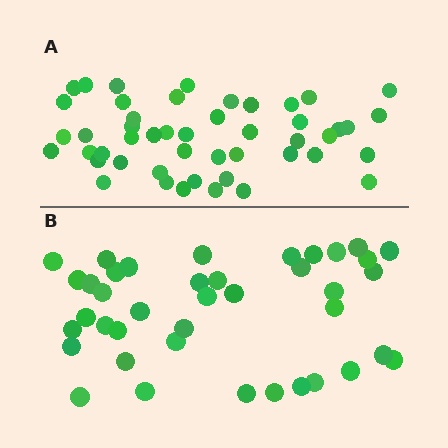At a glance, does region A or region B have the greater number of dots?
Region A (the top region) has more dots.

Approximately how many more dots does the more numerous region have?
Region A has roughly 8 or so more dots than region B.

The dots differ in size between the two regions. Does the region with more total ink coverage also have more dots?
No. Region B has more total ink coverage because its dots are larger, but region A actually contains more individual dots. Total area can be misleading — the number of items is what matters here.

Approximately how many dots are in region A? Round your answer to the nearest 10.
About 50 dots. (The exact count is 48, which rounds to 50.)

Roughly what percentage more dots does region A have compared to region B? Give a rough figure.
About 20% more.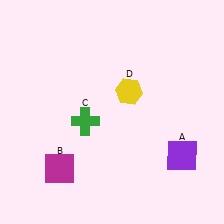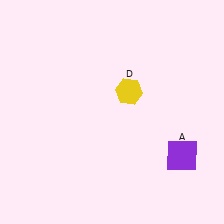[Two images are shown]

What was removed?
The magenta square (B), the green cross (C) were removed in Image 2.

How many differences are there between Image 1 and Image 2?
There are 2 differences between the two images.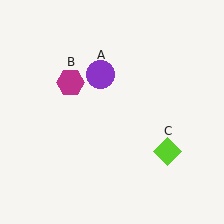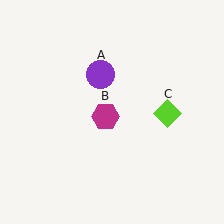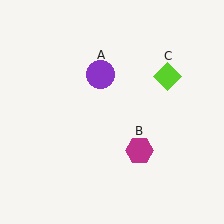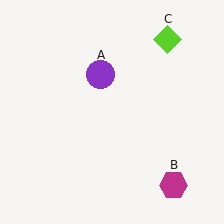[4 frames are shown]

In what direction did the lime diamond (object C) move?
The lime diamond (object C) moved up.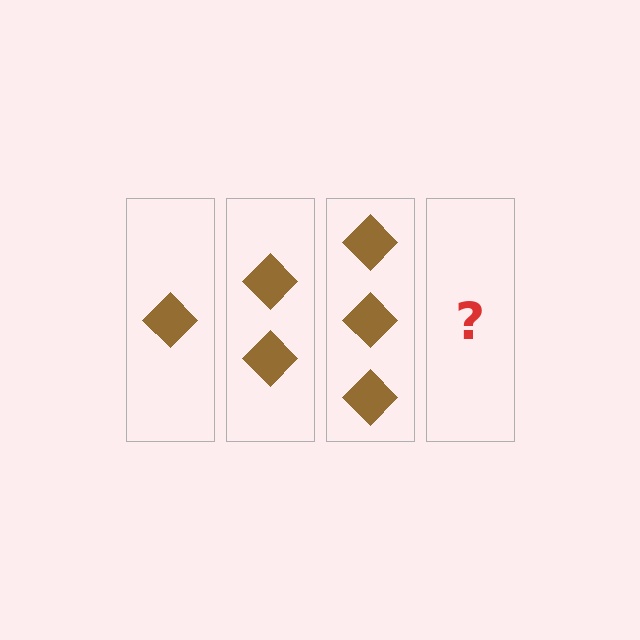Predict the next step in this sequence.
The next step is 4 diamonds.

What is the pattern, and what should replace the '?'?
The pattern is that each step adds one more diamond. The '?' should be 4 diamonds.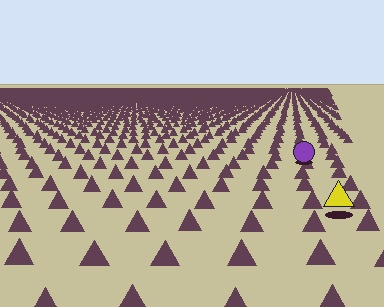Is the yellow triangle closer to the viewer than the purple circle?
Yes. The yellow triangle is closer — you can tell from the texture gradient: the ground texture is coarser near it.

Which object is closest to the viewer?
The yellow triangle is closest. The texture marks near it are larger and more spread out.